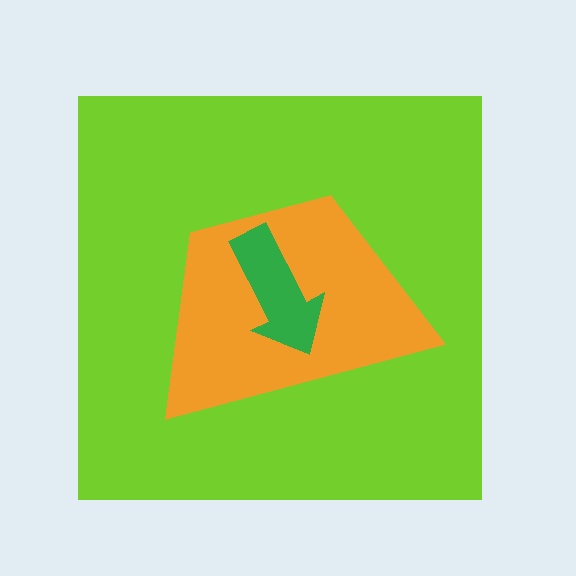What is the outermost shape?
The lime square.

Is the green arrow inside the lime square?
Yes.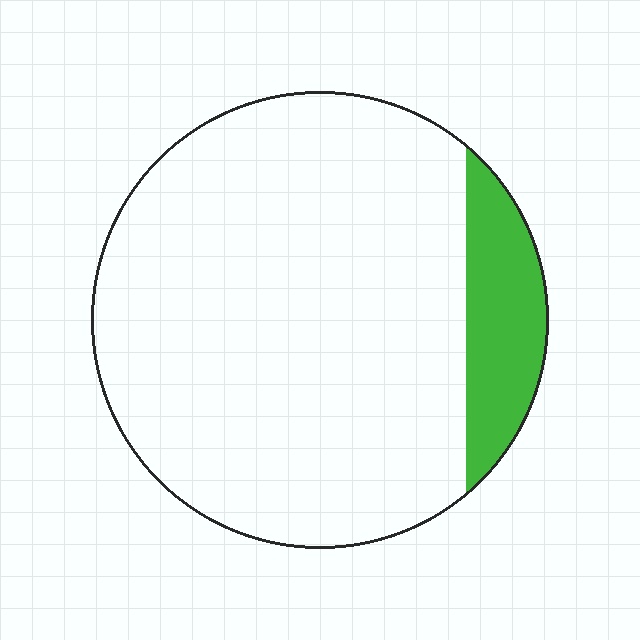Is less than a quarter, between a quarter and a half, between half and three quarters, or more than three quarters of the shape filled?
Less than a quarter.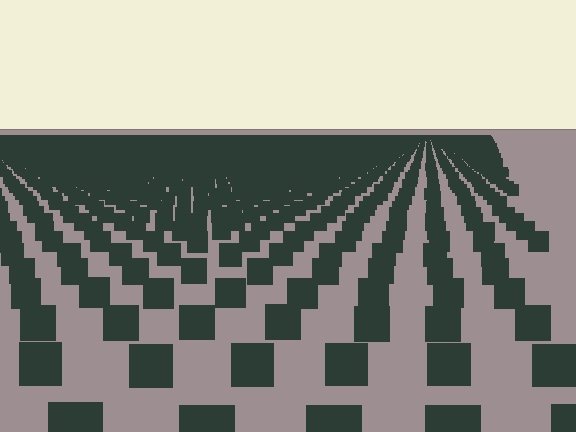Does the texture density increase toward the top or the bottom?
Density increases toward the top.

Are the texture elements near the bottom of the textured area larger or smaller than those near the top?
Larger. Near the bottom, elements are closer to the viewer and appear at a bigger on-screen size.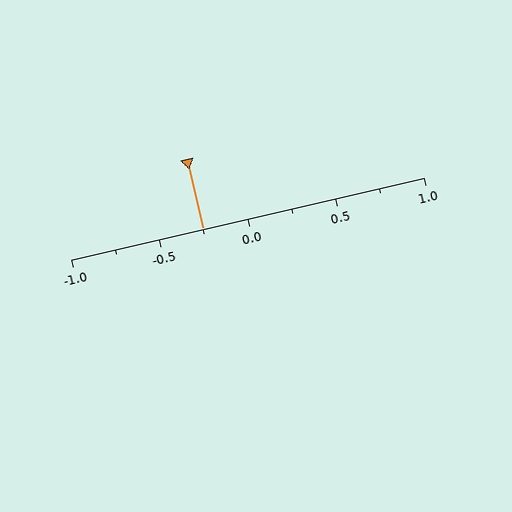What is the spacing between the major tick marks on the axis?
The major ticks are spaced 0.5 apart.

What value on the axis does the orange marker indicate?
The marker indicates approximately -0.25.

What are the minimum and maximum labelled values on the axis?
The axis runs from -1.0 to 1.0.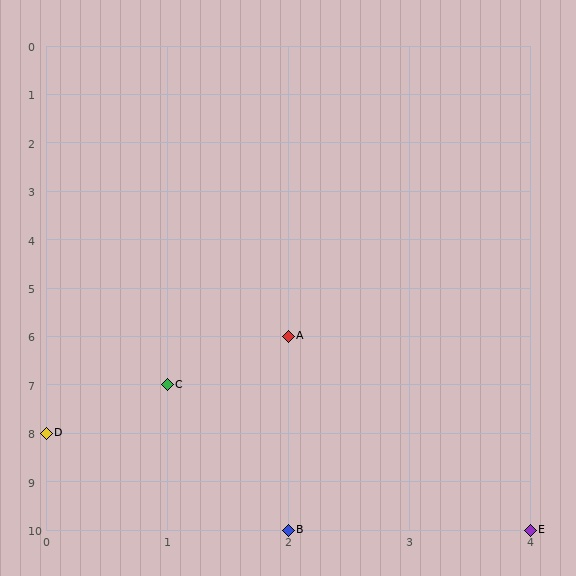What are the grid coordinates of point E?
Point E is at grid coordinates (4, 10).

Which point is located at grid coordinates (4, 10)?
Point E is at (4, 10).